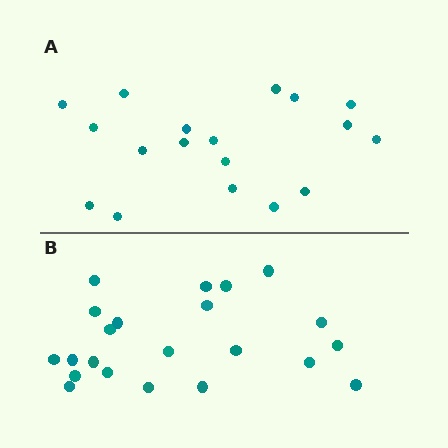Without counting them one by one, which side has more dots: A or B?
Region B (the bottom region) has more dots.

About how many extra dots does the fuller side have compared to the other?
Region B has about 4 more dots than region A.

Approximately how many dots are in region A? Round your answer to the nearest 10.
About 20 dots. (The exact count is 18, which rounds to 20.)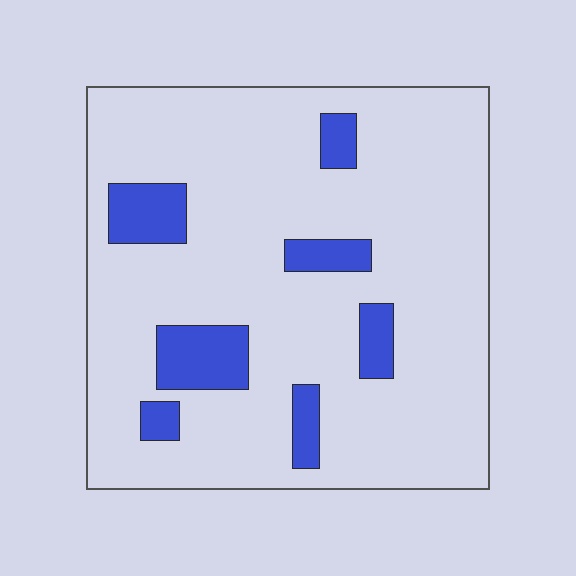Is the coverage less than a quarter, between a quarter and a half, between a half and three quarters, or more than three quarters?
Less than a quarter.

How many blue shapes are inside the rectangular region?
7.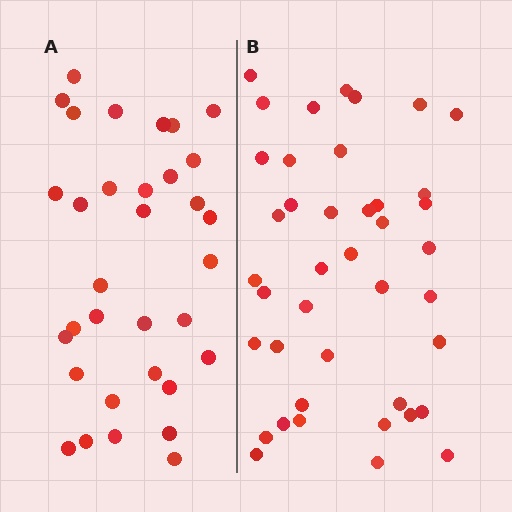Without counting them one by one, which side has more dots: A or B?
Region B (the right region) has more dots.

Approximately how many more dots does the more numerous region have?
Region B has roughly 8 or so more dots than region A.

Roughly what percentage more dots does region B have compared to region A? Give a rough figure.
About 25% more.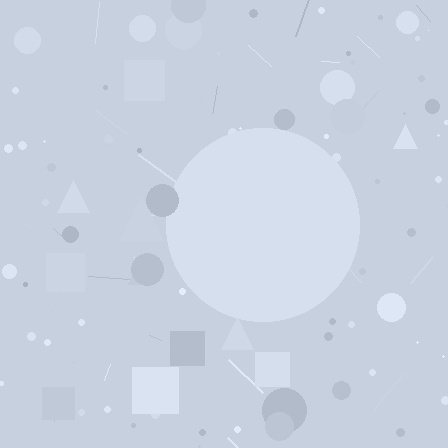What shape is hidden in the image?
A circle is hidden in the image.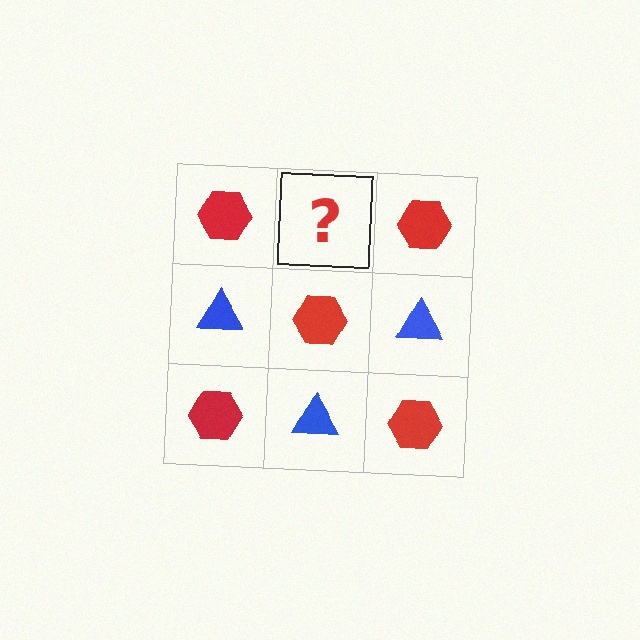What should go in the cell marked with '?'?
The missing cell should contain a blue triangle.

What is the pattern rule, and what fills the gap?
The rule is that it alternates red hexagon and blue triangle in a checkerboard pattern. The gap should be filled with a blue triangle.